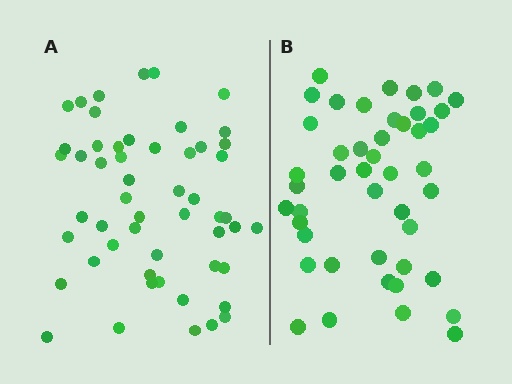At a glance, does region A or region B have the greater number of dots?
Region A (the left region) has more dots.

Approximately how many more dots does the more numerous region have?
Region A has roughly 8 or so more dots than region B.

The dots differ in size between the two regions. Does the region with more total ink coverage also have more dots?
No. Region B has more total ink coverage because its dots are larger, but region A actually contains more individual dots. Total area can be misleading — the number of items is what matters here.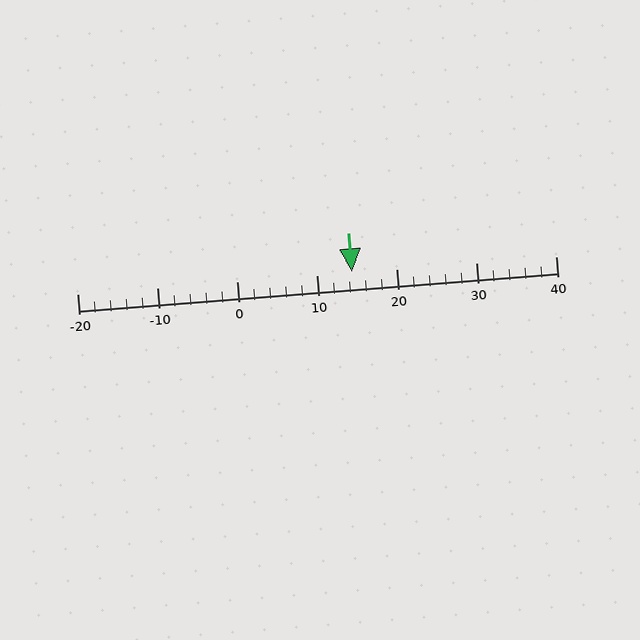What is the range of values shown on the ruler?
The ruler shows values from -20 to 40.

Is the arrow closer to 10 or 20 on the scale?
The arrow is closer to 10.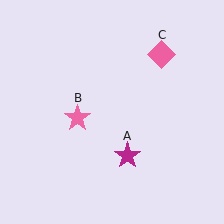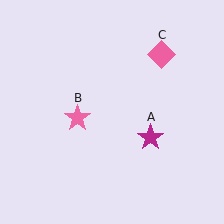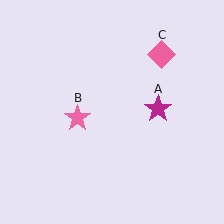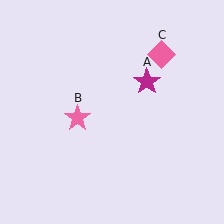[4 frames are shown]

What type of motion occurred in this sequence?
The magenta star (object A) rotated counterclockwise around the center of the scene.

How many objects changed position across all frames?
1 object changed position: magenta star (object A).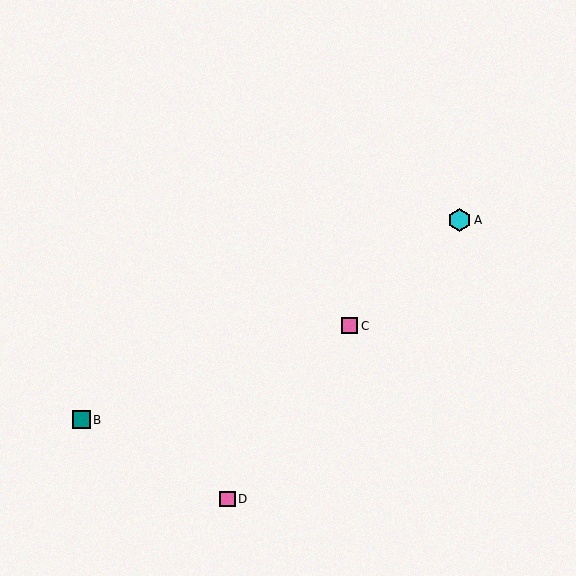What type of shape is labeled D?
Shape D is a pink square.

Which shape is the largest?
The cyan hexagon (labeled A) is the largest.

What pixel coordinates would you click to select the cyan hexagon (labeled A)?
Click at (459, 220) to select the cyan hexagon A.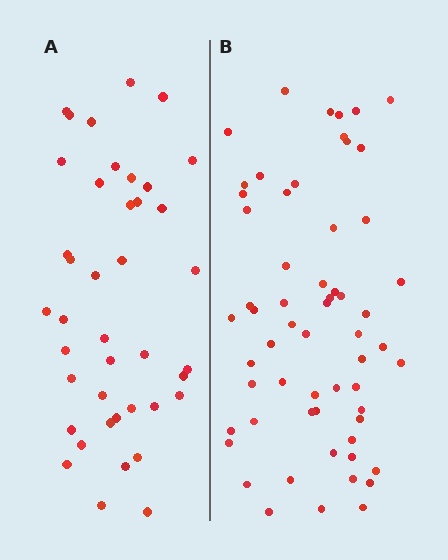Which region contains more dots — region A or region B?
Region B (the right region) has more dots.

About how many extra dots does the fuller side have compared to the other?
Region B has approximately 20 more dots than region A.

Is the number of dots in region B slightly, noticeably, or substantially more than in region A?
Region B has substantially more. The ratio is roughly 1.5 to 1.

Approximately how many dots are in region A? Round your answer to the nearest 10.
About 40 dots. (The exact count is 41, which rounds to 40.)